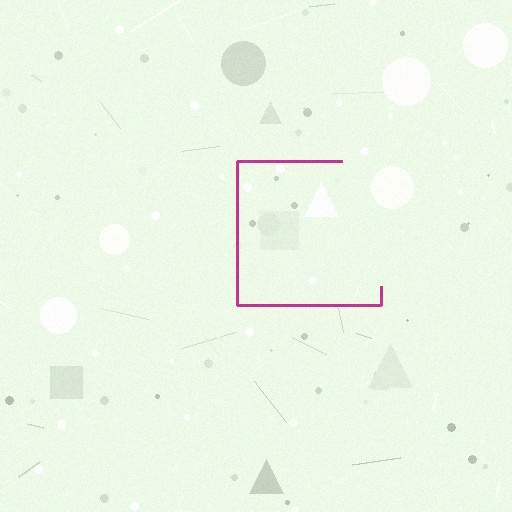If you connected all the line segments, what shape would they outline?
They would outline a square.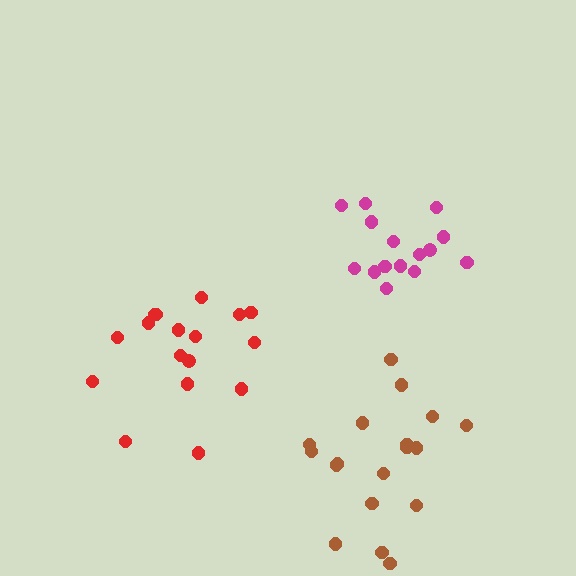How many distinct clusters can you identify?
There are 3 distinct clusters.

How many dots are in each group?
Group 1: 18 dots, Group 2: 15 dots, Group 3: 17 dots (50 total).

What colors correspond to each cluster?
The clusters are colored: brown, magenta, red.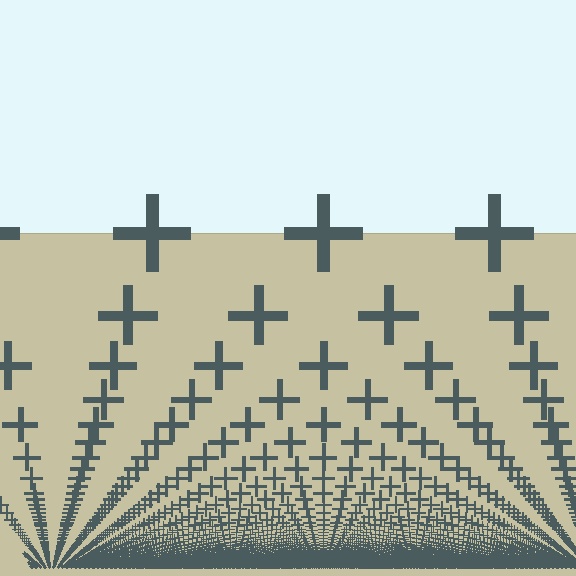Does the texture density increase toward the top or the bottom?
Density increases toward the bottom.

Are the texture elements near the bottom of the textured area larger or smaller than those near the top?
Smaller. The gradient is inverted — elements near the bottom are smaller and denser.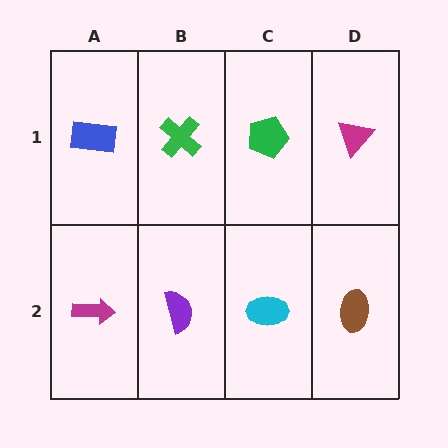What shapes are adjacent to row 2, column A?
A blue rectangle (row 1, column A), a purple semicircle (row 2, column B).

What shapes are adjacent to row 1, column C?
A cyan ellipse (row 2, column C), a green cross (row 1, column B), a magenta triangle (row 1, column D).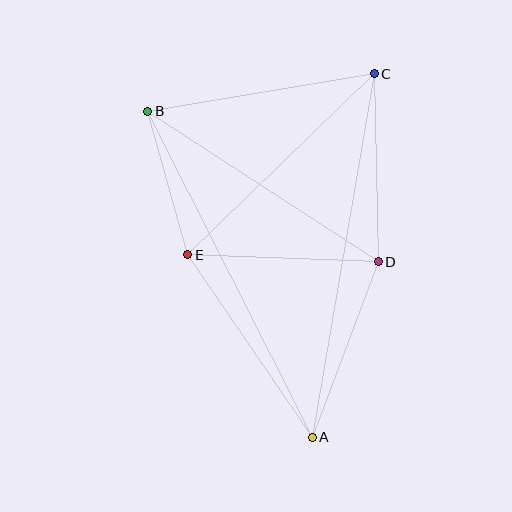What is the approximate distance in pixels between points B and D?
The distance between B and D is approximately 275 pixels.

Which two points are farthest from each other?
Points A and C are farthest from each other.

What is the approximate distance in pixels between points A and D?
The distance between A and D is approximately 188 pixels.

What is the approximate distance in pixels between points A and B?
The distance between A and B is approximately 365 pixels.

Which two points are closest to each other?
Points B and E are closest to each other.